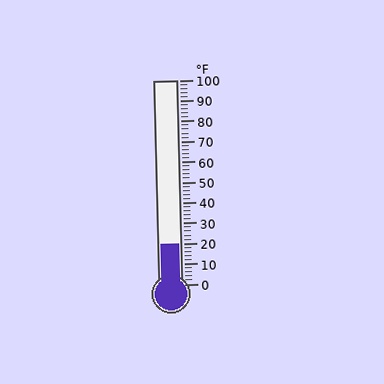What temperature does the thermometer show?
The thermometer shows approximately 20°F.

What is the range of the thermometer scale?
The thermometer scale ranges from 0°F to 100°F.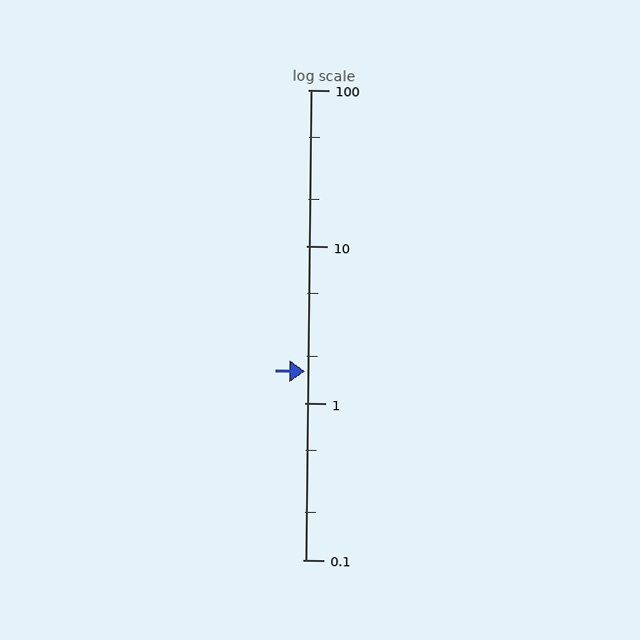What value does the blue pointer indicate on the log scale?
The pointer indicates approximately 1.6.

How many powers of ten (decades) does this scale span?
The scale spans 3 decades, from 0.1 to 100.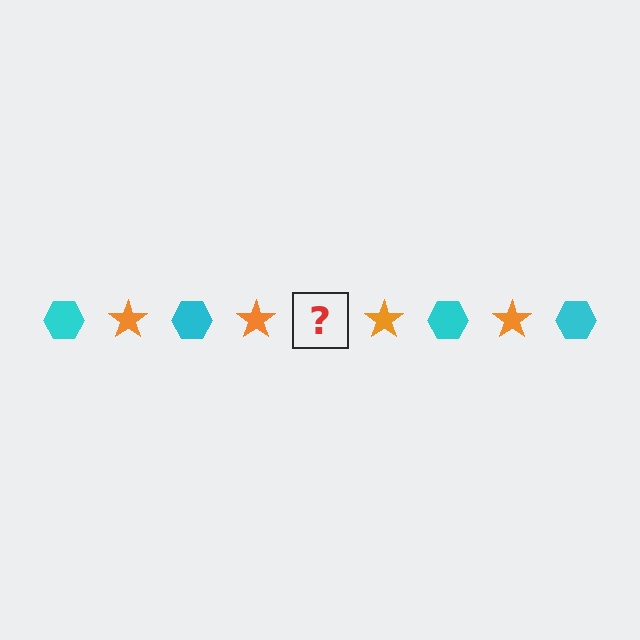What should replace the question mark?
The question mark should be replaced with a cyan hexagon.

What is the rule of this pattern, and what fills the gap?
The rule is that the pattern alternates between cyan hexagon and orange star. The gap should be filled with a cyan hexagon.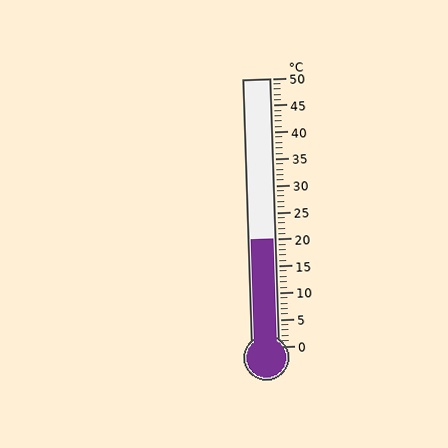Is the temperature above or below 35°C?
The temperature is below 35°C.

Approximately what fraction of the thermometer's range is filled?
The thermometer is filled to approximately 40% of its range.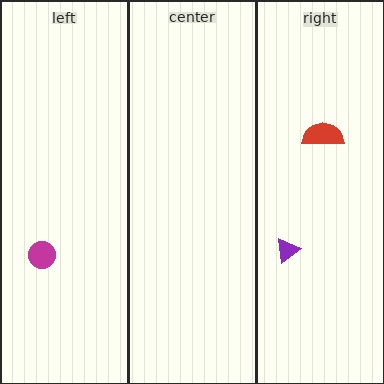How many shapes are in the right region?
2.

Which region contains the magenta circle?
The left region.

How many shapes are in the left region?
1.